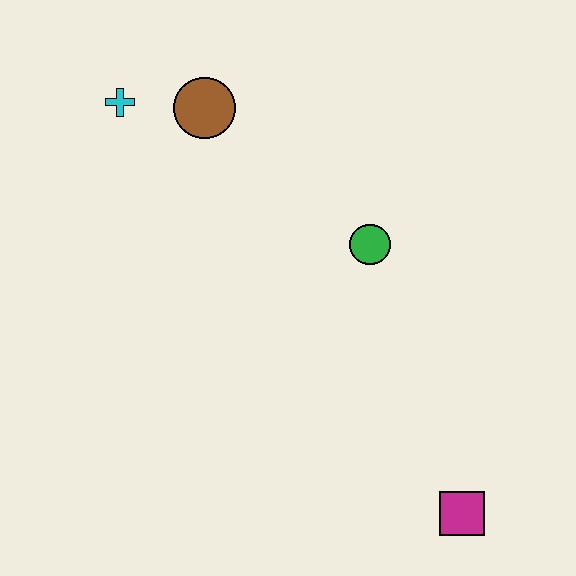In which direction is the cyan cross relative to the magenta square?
The cyan cross is above the magenta square.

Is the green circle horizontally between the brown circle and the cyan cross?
No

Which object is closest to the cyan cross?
The brown circle is closest to the cyan cross.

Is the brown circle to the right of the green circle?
No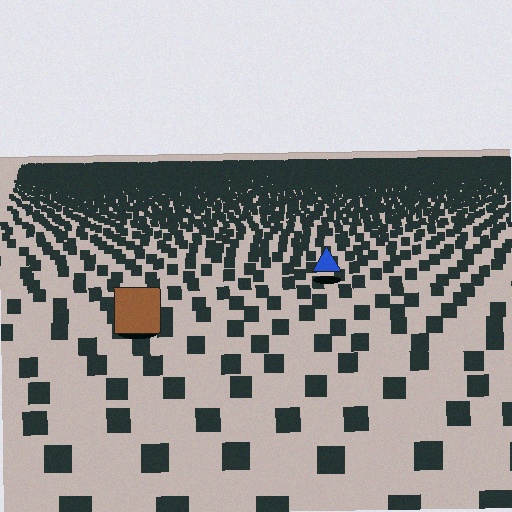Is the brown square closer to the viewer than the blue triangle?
Yes. The brown square is closer — you can tell from the texture gradient: the ground texture is coarser near it.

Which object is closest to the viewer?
The brown square is closest. The texture marks near it are larger and more spread out.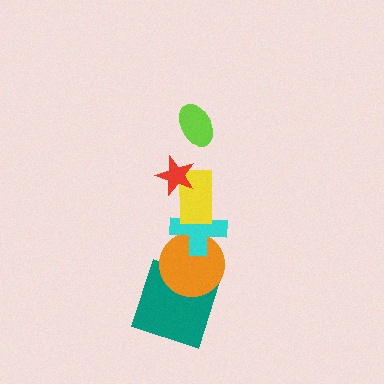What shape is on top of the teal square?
The orange circle is on top of the teal square.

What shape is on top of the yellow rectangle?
The red star is on top of the yellow rectangle.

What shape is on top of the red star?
The lime ellipse is on top of the red star.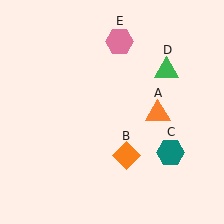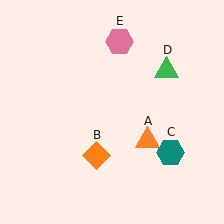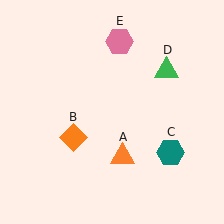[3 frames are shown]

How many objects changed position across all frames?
2 objects changed position: orange triangle (object A), orange diamond (object B).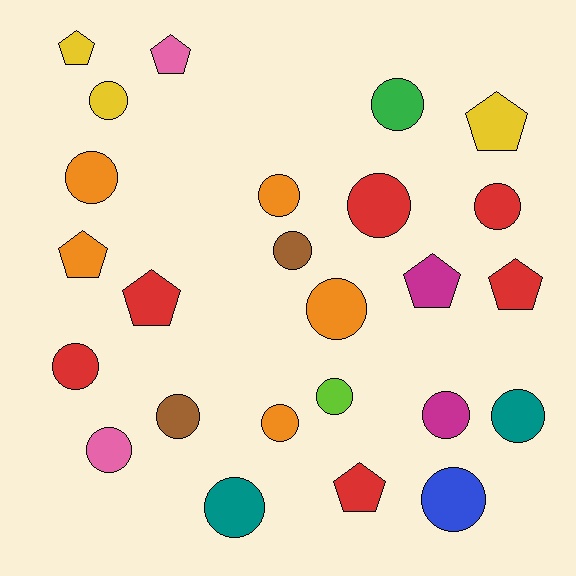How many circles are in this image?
There are 17 circles.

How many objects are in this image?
There are 25 objects.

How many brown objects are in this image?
There are 2 brown objects.